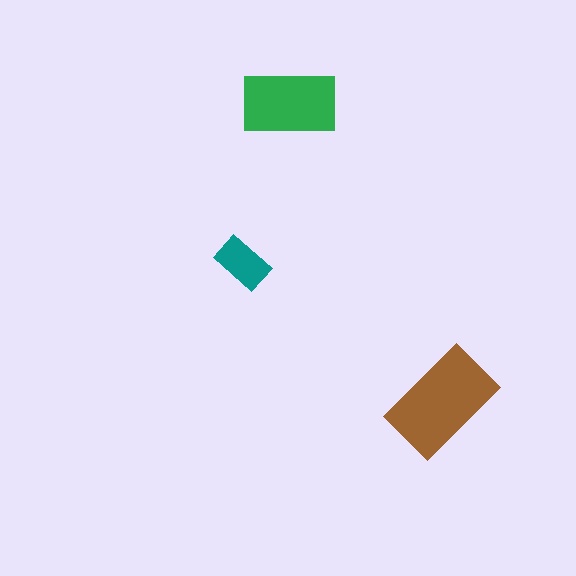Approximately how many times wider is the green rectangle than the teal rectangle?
About 2 times wider.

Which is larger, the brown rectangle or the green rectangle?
The brown one.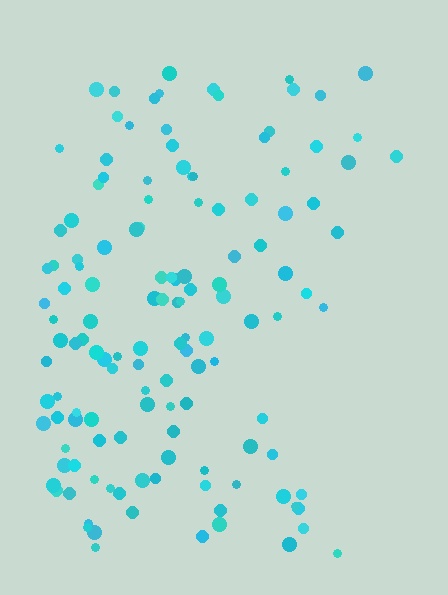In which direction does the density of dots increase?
From right to left, with the left side densest.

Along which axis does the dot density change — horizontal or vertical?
Horizontal.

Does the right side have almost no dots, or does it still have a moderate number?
Still a moderate number, just noticeably fewer than the left.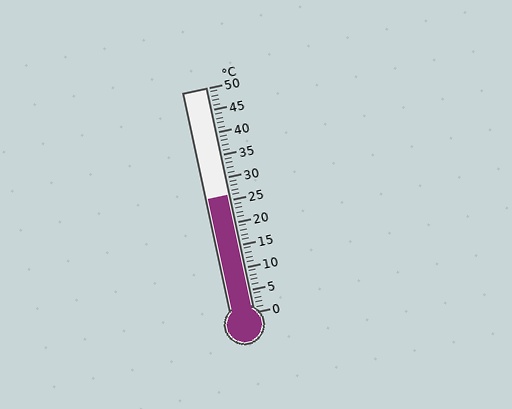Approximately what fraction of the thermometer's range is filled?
The thermometer is filled to approximately 50% of its range.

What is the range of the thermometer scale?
The thermometer scale ranges from 0°C to 50°C.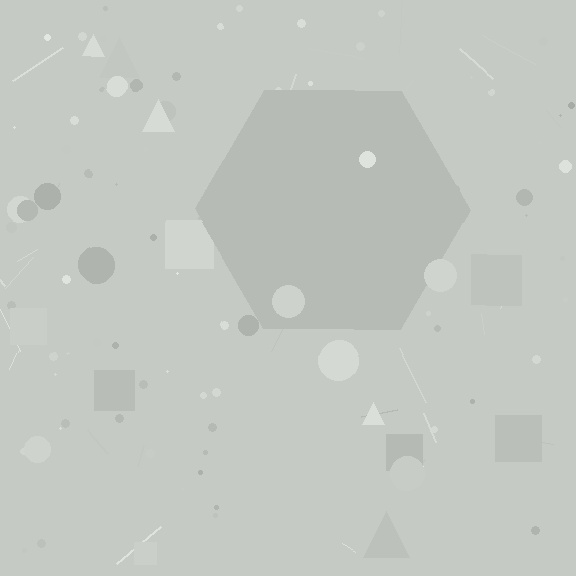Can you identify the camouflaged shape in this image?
The camouflaged shape is a hexagon.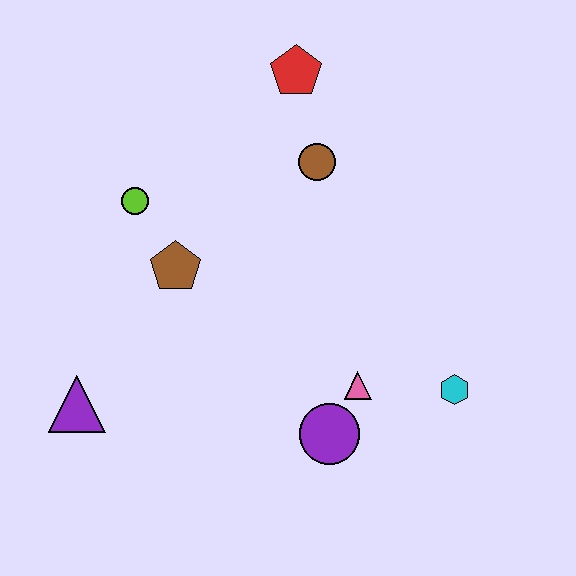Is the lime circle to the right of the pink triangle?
No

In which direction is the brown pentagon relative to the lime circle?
The brown pentagon is below the lime circle.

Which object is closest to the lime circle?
The brown pentagon is closest to the lime circle.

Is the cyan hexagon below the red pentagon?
Yes